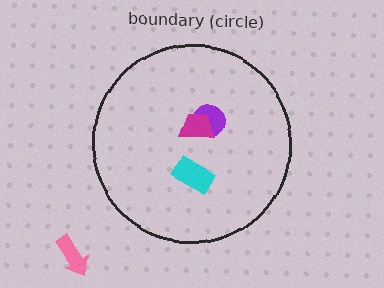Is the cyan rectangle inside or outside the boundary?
Inside.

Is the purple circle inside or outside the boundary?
Inside.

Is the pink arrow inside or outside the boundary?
Outside.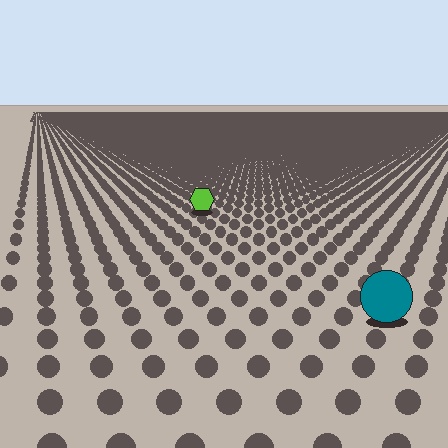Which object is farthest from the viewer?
The lime hexagon is farthest from the viewer. It appears smaller and the ground texture around it is denser.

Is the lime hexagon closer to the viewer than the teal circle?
No. The teal circle is closer — you can tell from the texture gradient: the ground texture is coarser near it.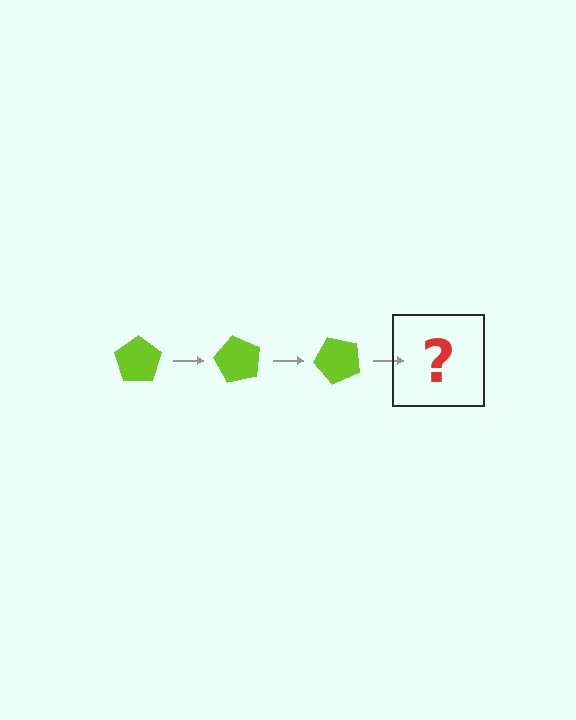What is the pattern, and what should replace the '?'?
The pattern is that the pentagon rotates 60 degrees each step. The '?' should be a lime pentagon rotated 180 degrees.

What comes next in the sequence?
The next element should be a lime pentagon rotated 180 degrees.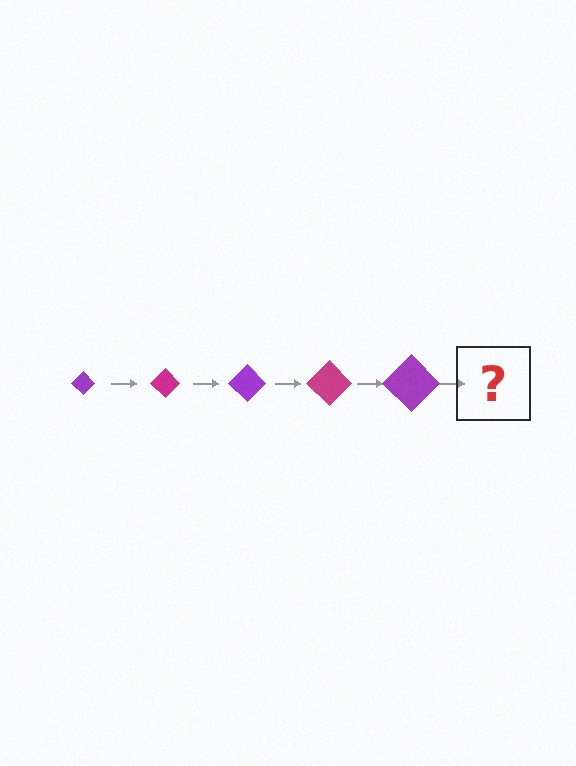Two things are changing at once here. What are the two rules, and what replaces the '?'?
The two rules are that the diamond grows larger each step and the color cycles through purple and magenta. The '?' should be a magenta diamond, larger than the previous one.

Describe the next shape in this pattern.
It should be a magenta diamond, larger than the previous one.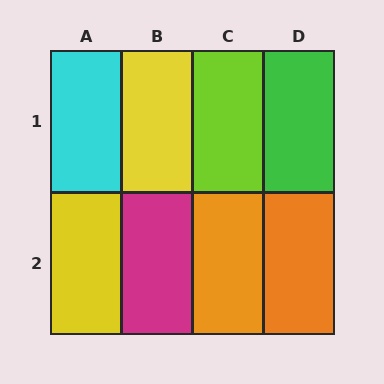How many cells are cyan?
1 cell is cyan.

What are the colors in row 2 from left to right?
Yellow, magenta, orange, orange.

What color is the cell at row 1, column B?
Yellow.